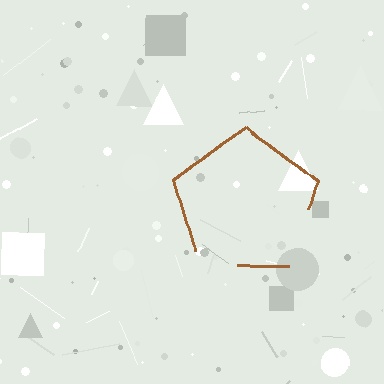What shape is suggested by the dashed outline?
The dashed outline suggests a pentagon.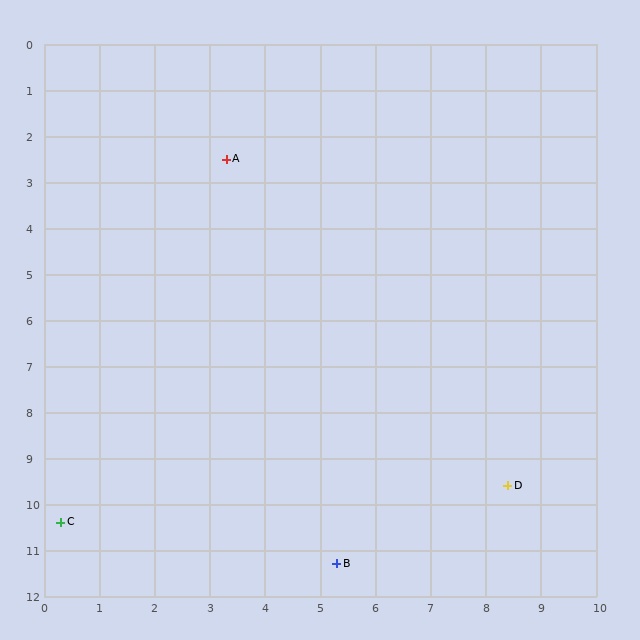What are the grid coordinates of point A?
Point A is at approximately (3.3, 2.5).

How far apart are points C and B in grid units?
Points C and B are about 5.1 grid units apart.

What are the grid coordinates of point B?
Point B is at approximately (5.3, 11.3).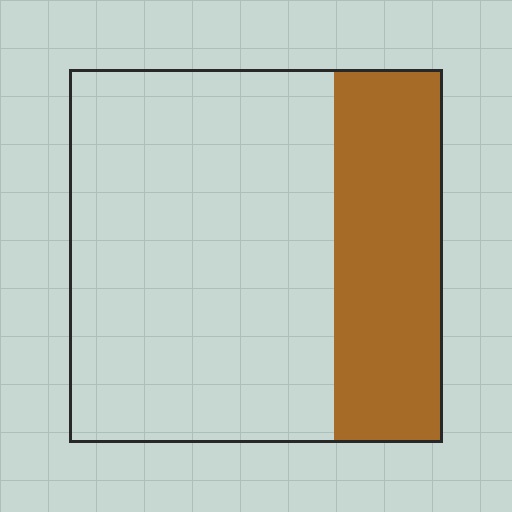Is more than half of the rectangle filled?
No.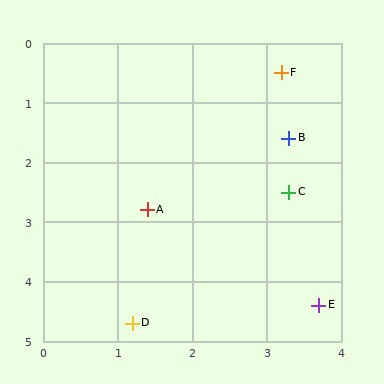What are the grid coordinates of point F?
Point F is at approximately (3.2, 0.5).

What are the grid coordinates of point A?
Point A is at approximately (1.4, 2.8).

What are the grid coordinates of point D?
Point D is at approximately (1.2, 4.7).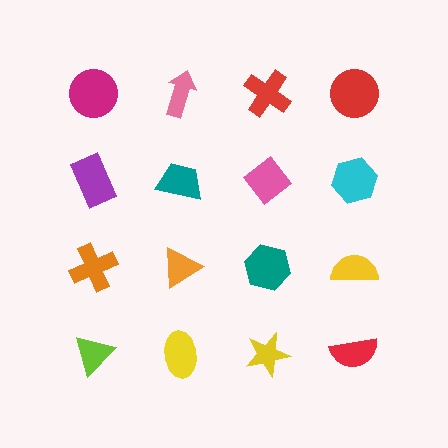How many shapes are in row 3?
4 shapes.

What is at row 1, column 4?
A red circle.